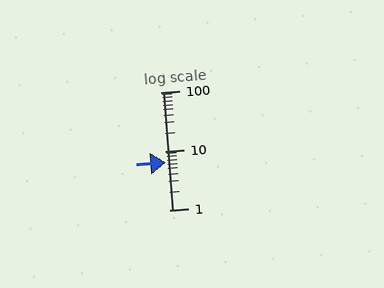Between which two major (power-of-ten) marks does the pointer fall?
The pointer is between 1 and 10.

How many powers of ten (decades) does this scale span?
The scale spans 2 decades, from 1 to 100.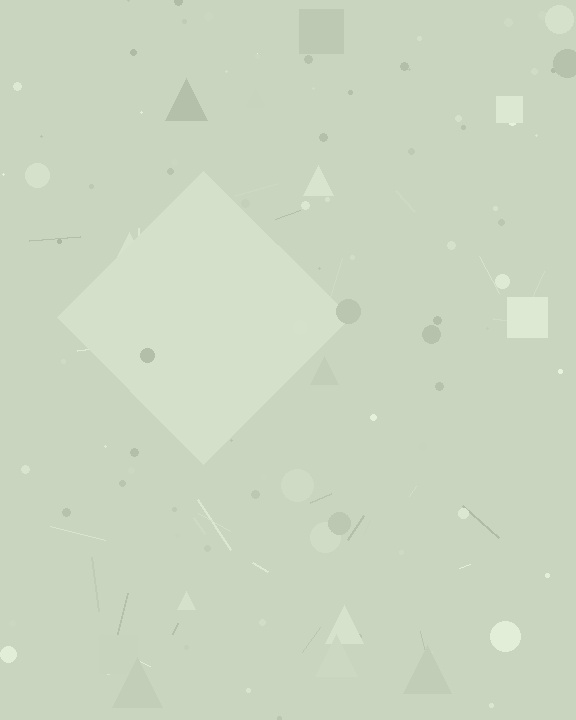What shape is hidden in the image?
A diamond is hidden in the image.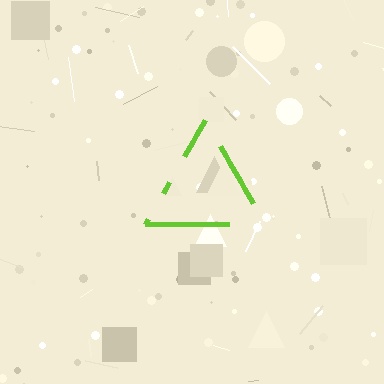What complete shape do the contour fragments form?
The contour fragments form a triangle.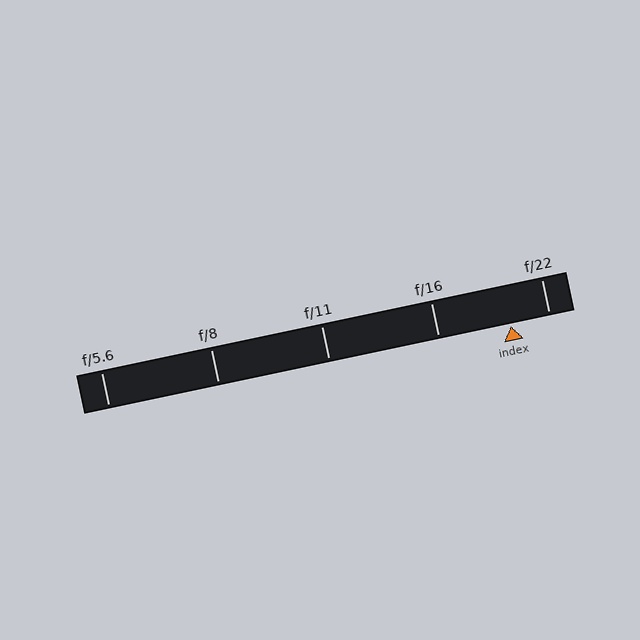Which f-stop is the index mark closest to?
The index mark is closest to f/22.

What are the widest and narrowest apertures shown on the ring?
The widest aperture shown is f/5.6 and the narrowest is f/22.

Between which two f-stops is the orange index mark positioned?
The index mark is between f/16 and f/22.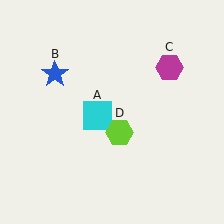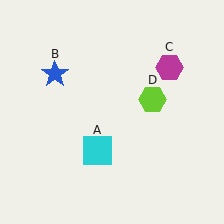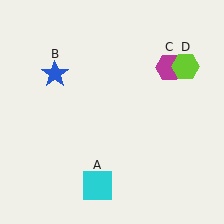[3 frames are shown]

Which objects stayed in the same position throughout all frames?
Blue star (object B) and magenta hexagon (object C) remained stationary.